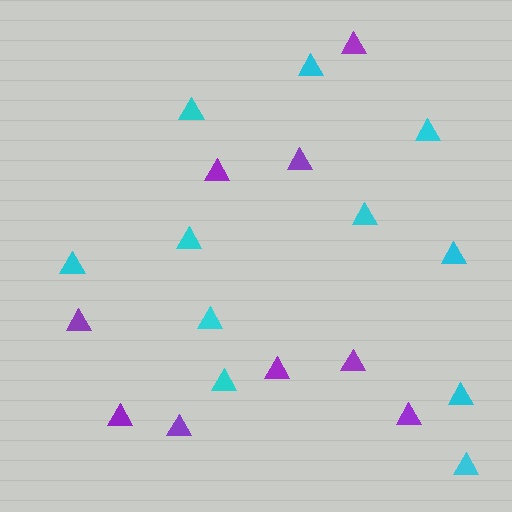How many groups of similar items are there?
There are 2 groups: one group of purple triangles (9) and one group of cyan triangles (11).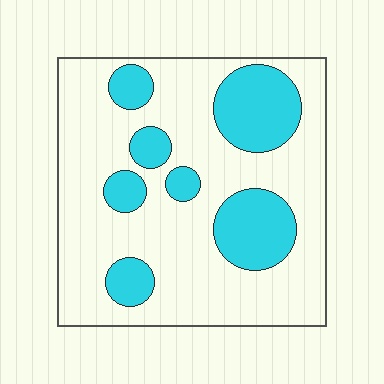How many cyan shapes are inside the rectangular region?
7.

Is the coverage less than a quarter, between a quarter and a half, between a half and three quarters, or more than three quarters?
Between a quarter and a half.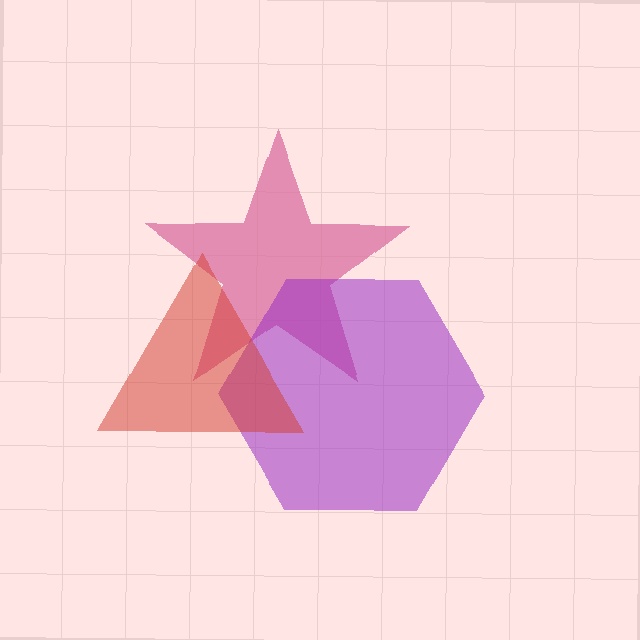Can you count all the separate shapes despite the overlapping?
Yes, there are 3 separate shapes.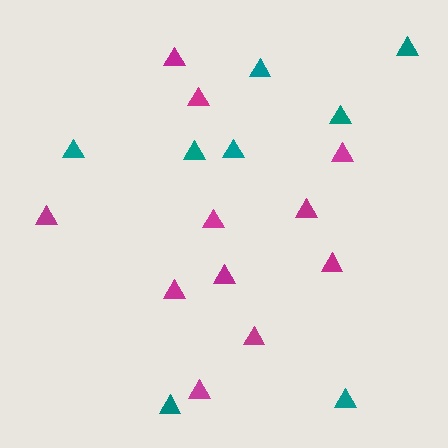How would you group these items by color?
There are 2 groups: one group of teal triangles (8) and one group of magenta triangles (11).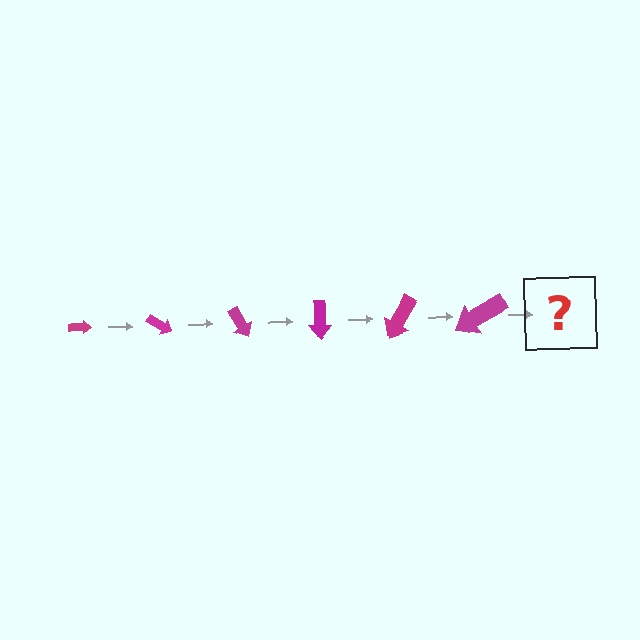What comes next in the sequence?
The next element should be an arrow, larger than the previous one and rotated 180 degrees from the start.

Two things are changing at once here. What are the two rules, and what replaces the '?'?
The two rules are that the arrow grows larger each step and it rotates 30 degrees each step. The '?' should be an arrow, larger than the previous one and rotated 180 degrees from the start.